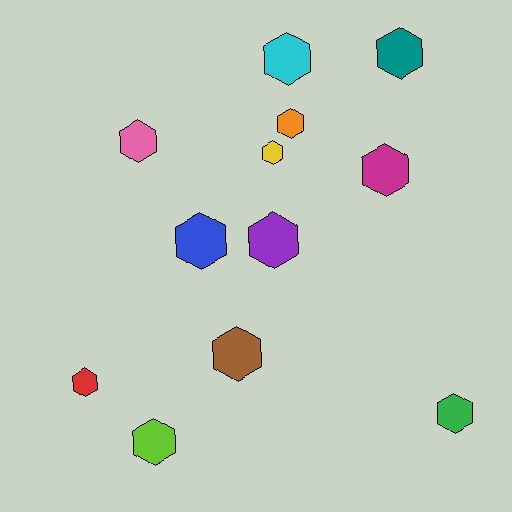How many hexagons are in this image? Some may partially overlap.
There are 12 hexagons.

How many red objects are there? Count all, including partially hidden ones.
There is 1 red object.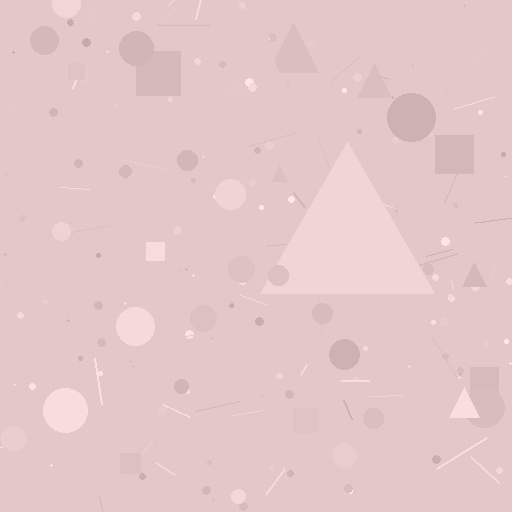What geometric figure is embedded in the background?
A triangle is embedded in the background.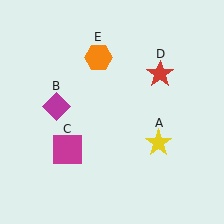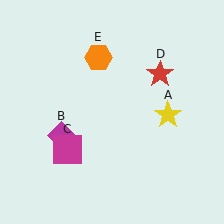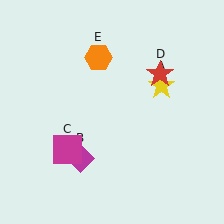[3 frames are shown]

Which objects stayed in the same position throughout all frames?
Magenta square (object C) and red star (object D) and orange hexagon (object E) remained stationary.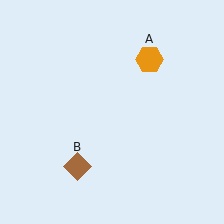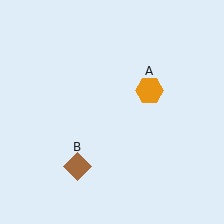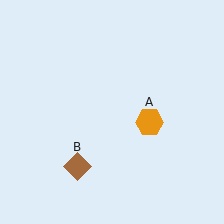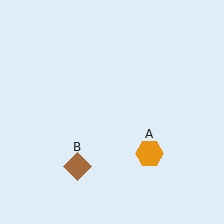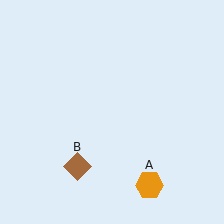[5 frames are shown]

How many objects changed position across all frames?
1 object changed position: orange hexagon (object A).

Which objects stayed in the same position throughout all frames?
Brown diamond (object B) remained stationary.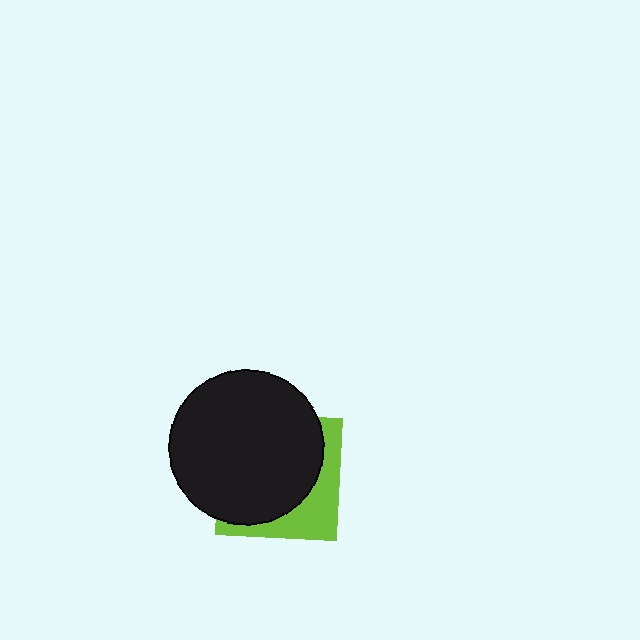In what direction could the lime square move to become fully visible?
The lime square could move toward the lower-right. That would shift it out from behind the black circle entirely.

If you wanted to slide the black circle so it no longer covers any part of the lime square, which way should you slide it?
Slide it toward the upper-left — that is the most direct way to separate the two shapes.